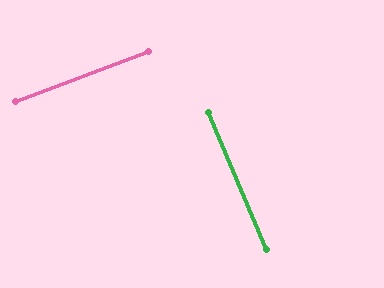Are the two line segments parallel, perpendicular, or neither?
Perpendicular — they meet at approximately 88°.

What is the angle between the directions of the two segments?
Approximately 88 degrees.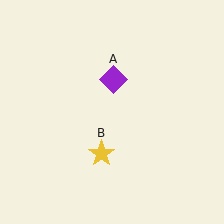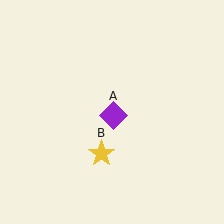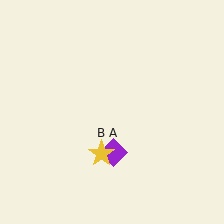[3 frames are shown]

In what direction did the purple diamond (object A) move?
The purple diamond (object A) moved down.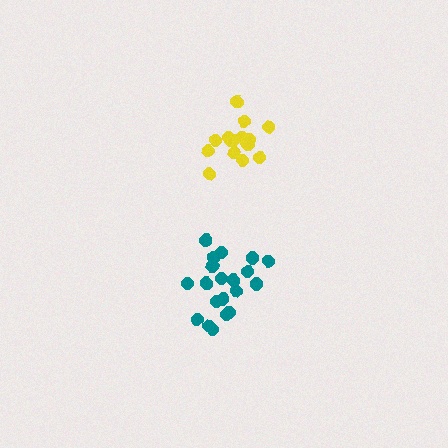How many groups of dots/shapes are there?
There are 2 groups.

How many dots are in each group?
Group 1: 15 dots, Group 2: 20 dots (35 total).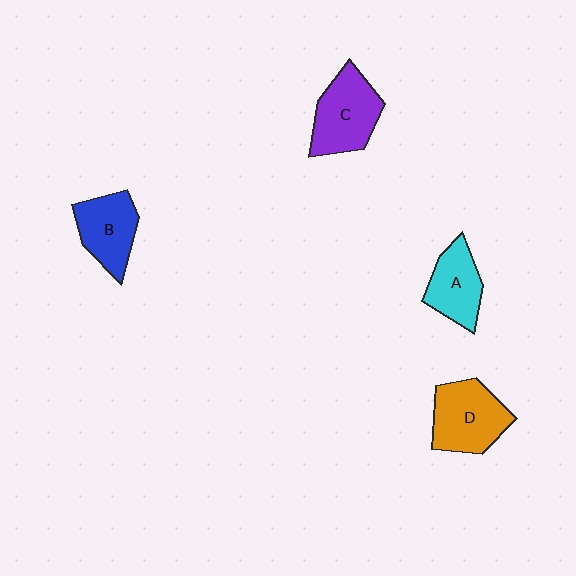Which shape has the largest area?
Shape D (orange).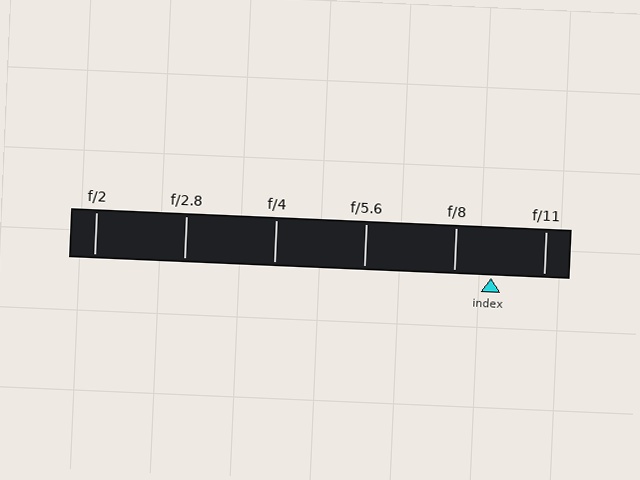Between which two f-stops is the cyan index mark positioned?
The index mark is between f/8 and f/11.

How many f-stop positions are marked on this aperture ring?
There are 6 f-stop positions marked.